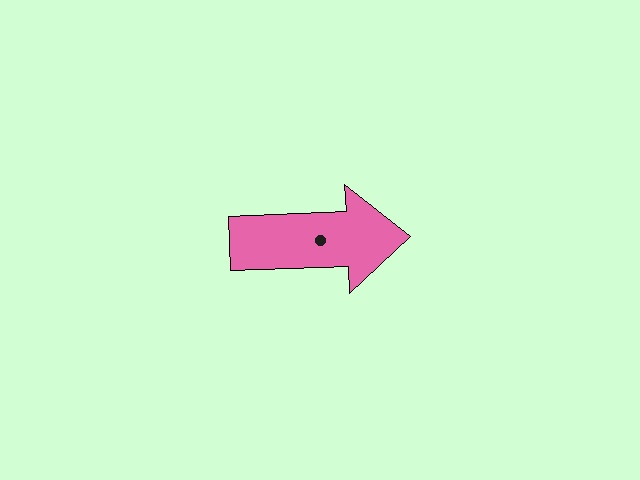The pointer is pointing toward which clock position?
Roughly 3 o'clock.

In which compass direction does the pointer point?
East.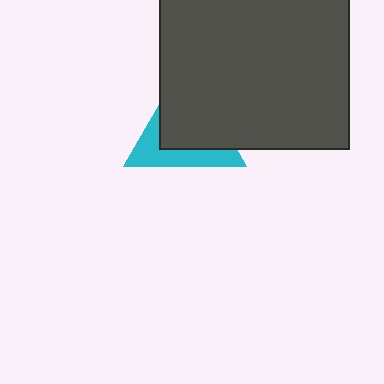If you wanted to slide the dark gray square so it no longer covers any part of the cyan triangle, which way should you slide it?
Slide it toward the upper-right — that is the most direct way to separate the two shapes.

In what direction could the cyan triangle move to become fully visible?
The cyan triangle could move toward the lower-left. That would shift it out from behind the dark gray square entirely.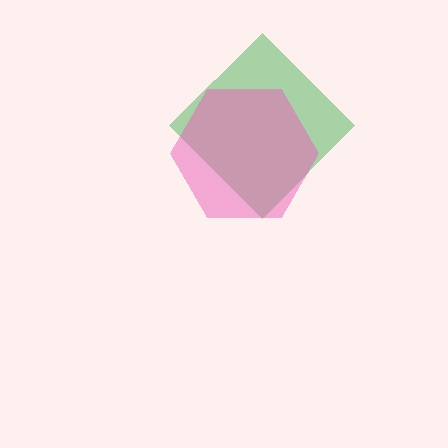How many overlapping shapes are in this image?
There are 2 overlapping shapes in the image.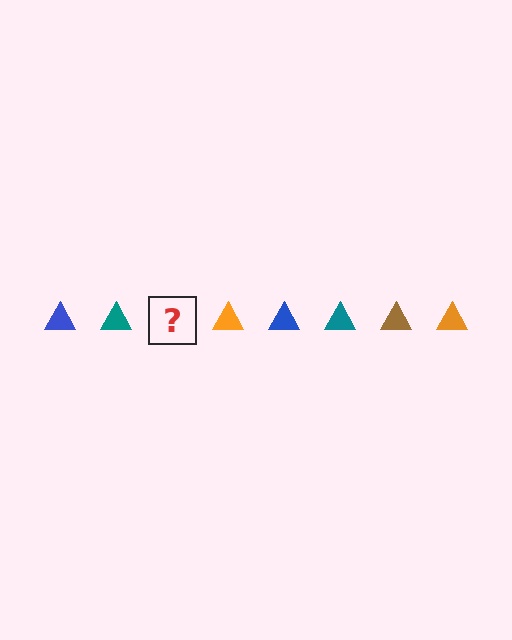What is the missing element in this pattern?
The missing element is a brown triangle.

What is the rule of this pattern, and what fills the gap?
The rule is that the pattern cycles through blue, teal, brown, orange triangles. The gap should be filled with a brown triangle.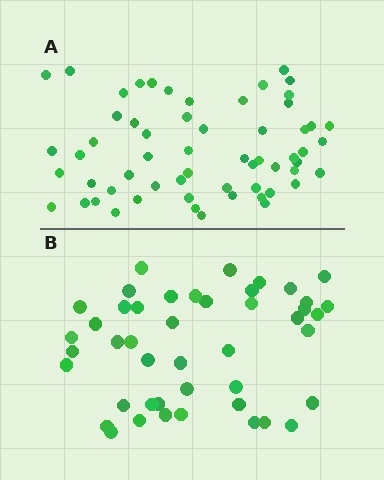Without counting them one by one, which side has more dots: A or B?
Region A (the top region) has more dots.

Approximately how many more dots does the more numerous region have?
Region A has approximately 15 more dots than region B.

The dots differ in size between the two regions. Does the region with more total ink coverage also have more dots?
No. Region B has more total ink coverage because its dots are larger, but region A actually contains more individual dots. Total area can be misleading — the number of items is what matters here.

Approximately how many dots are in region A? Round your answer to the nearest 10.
About 60 dots. (The exact count is 59, which rounds to 60.)